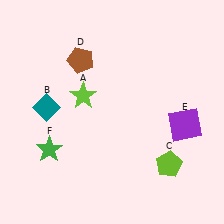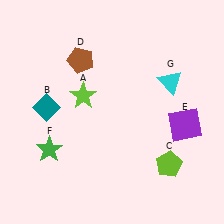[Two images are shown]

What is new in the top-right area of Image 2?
A cyan triangle (G) was added in the top-right area of Image 2.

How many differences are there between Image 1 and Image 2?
There is 1 difference between the two images.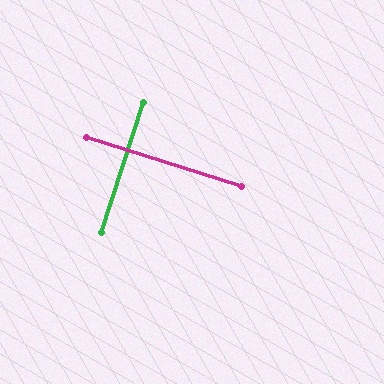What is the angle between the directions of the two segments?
Approximately 90 degrees.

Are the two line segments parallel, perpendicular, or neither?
Perpendicular — they meet at approximately 90°.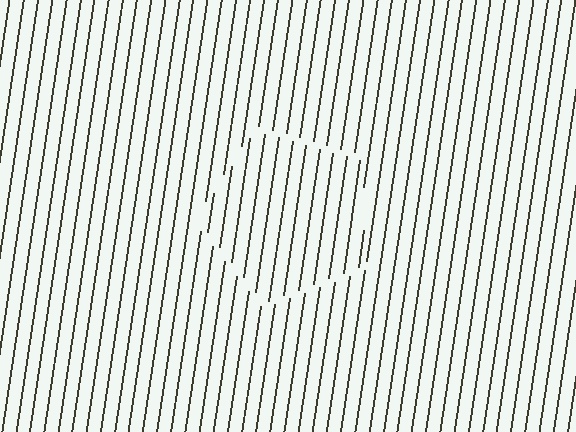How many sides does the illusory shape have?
5 sides — the line-ends trace a pentagon.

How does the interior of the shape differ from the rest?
The interior of the shape contains the same grating, shifted by half a period — the contour is defined by the phase discontinuity where line-ends from the inner and outer gratings abut.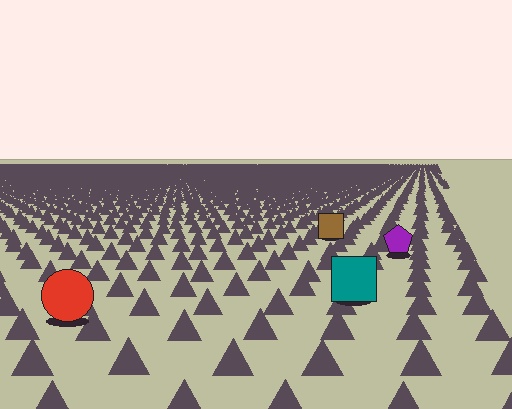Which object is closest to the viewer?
The red circle is closest. The texture marks near it are larger and more spread out.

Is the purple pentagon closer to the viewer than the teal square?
No. The teal square is closer — you can tell from the texture gradient: the ground texture is coarser near it.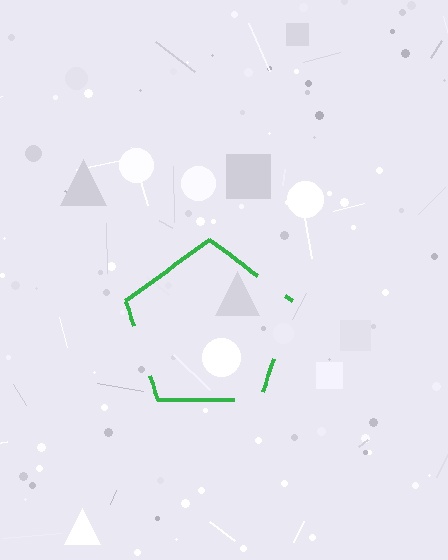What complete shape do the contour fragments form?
The contour fragments form a pentagon.